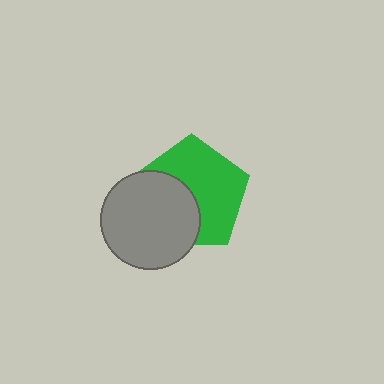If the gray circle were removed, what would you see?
You would see the complete green pentagon.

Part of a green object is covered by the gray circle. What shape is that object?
It is a pentagon.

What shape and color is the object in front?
The object in front is a gray circle.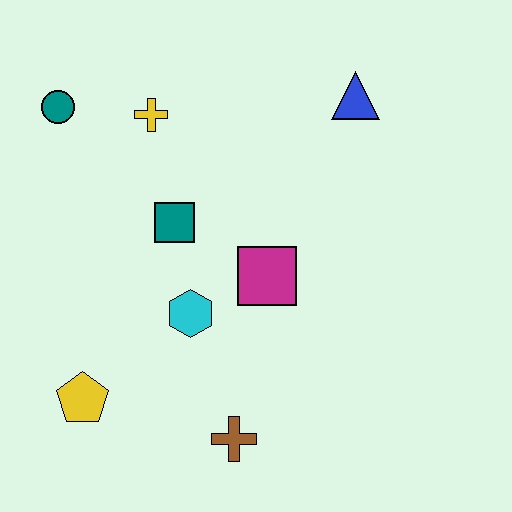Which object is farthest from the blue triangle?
The yellow pentagon is farthest from the blue triangle.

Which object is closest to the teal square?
The cyan hexagon is closest to the teal square.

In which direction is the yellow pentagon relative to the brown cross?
The yellow pentagon is to the left of the brown cross.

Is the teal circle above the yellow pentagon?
Yes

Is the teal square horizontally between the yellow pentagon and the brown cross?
Yes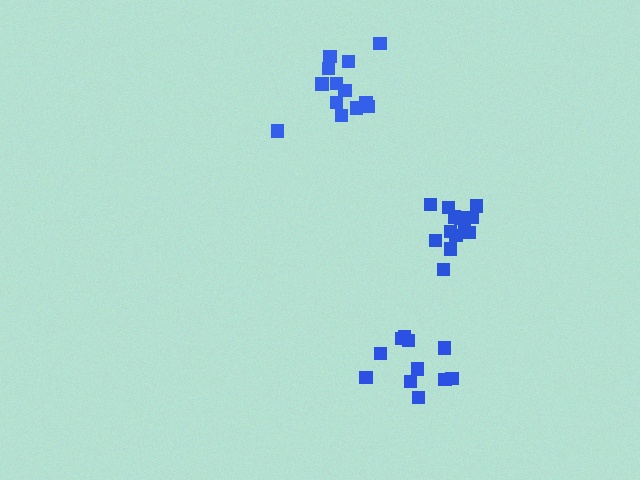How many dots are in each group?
Group 1: 11 dots, Group 2: 13 dots, Group 3: 13 dots (37 total).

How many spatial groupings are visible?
There are 3 spatial groupings.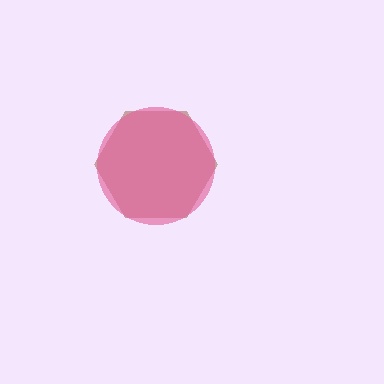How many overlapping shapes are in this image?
There are 2 overlapping shapes in the image.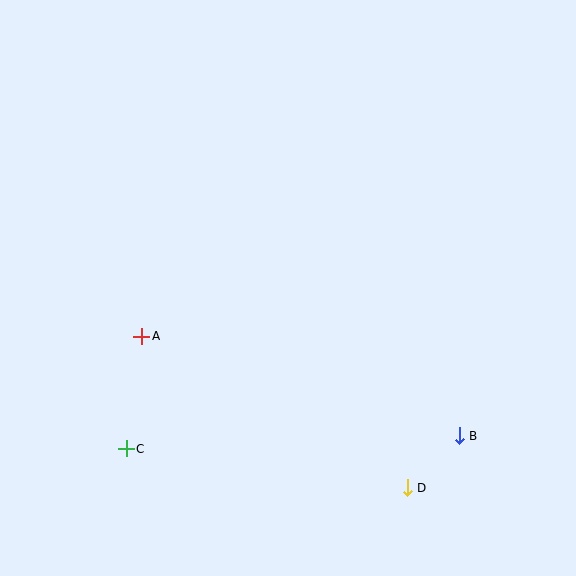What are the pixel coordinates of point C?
Point C is at (126, 449).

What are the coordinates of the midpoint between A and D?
The midpoint between A and D is at (275, 412).